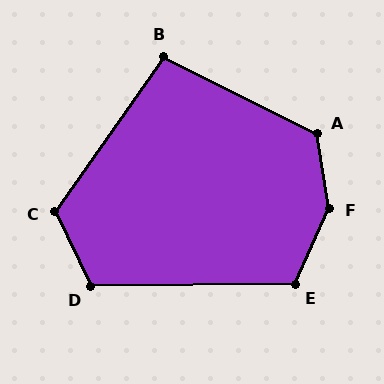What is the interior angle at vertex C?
Approximately 119 degrees (obtuse).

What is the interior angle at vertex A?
Approximately 126 degrees (obtuse).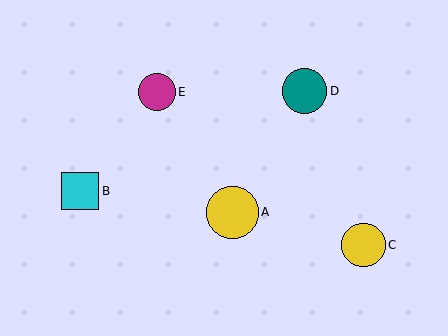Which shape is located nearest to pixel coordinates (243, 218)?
The yellow circle (labeled A) at (233, 212) is nearest to that location.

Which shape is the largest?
The yellow circle (labeled A) is the largest.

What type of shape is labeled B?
Shape B is a cyan square.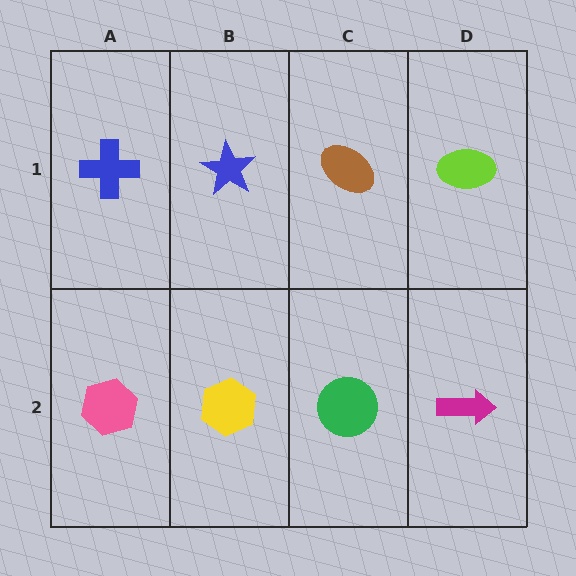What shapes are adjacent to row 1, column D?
A magenta arrow (row 2, column D), a brown ellipse (row 1, column C).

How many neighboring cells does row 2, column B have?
3.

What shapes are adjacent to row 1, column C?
A green circle (row 2, column C), a blue star (row 1, column B), a lime ellipse (row 1, column D).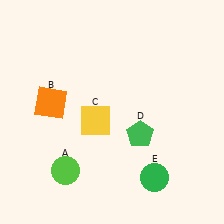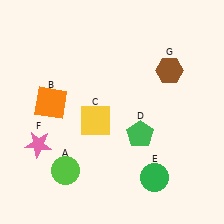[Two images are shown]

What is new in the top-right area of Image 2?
A brown hexagon (G) was added in the top-right area of Image 2.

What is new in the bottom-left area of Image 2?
A pink star (F) was added in the bottom-left area of Image 2.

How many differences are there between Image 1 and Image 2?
There are 2 differences between the two images.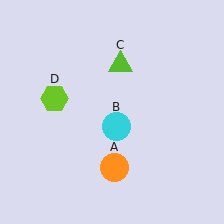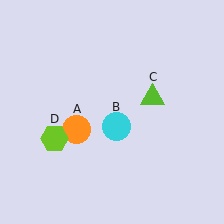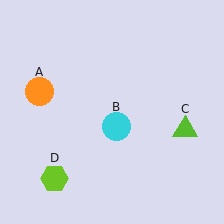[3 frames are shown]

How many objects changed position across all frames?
3 objects changed position: orange circle (object A), lime triangle (object C), lime hexagon (object D).